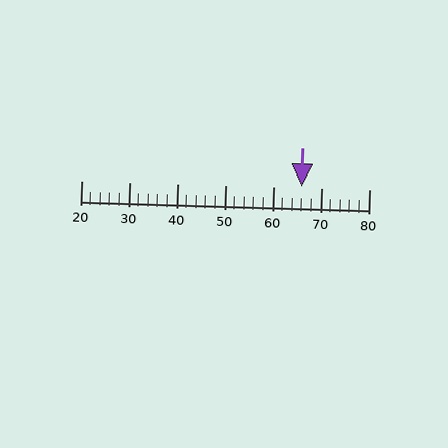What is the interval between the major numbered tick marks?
The major tick marks are spaced 10 units apart.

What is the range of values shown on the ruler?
The ruler shows values from 20 to 80.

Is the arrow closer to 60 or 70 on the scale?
The arrow is closer to 70.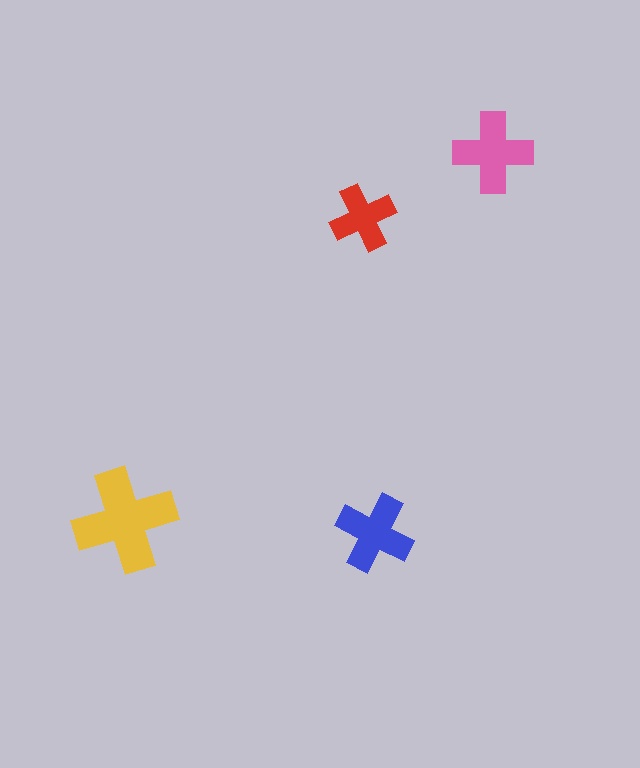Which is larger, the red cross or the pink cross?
The pink one.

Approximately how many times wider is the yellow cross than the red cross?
About 1.5 times wider.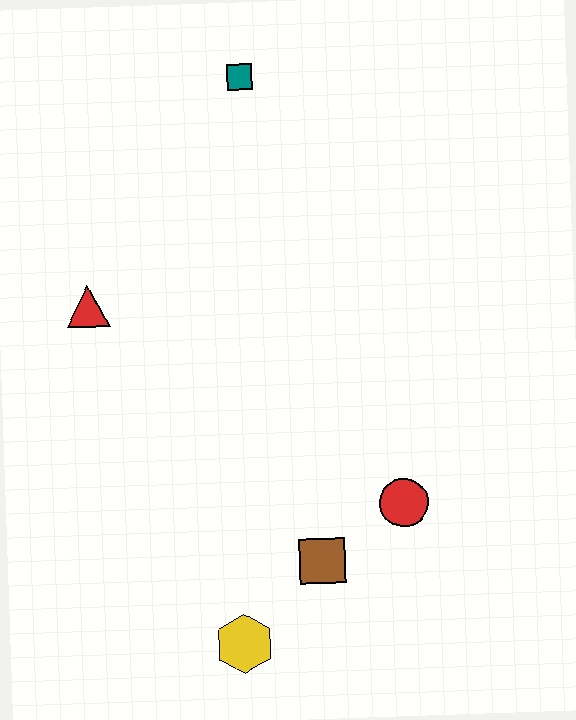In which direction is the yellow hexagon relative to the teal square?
The yellow hexagon is below the teal square.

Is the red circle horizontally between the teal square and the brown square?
No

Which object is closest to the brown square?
The red circle is closest to the brown square.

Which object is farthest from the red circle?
The teal square is farthest from the red circle.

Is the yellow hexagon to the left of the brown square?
Yes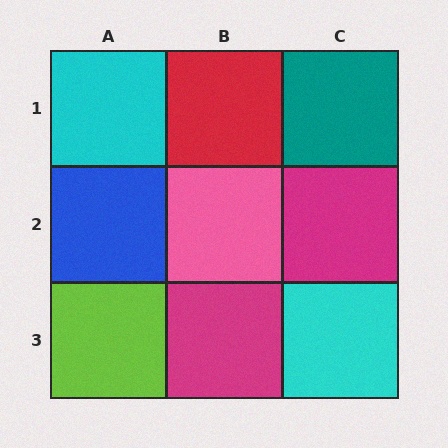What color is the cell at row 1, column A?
Cyan.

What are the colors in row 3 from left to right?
Lime, magenta, cyan.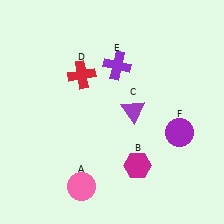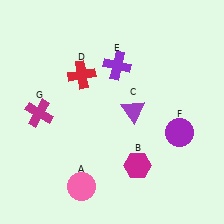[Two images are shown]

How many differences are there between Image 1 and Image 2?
There is 1 difference between the two images.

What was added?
A magenta cross (G) was added in Image 2.